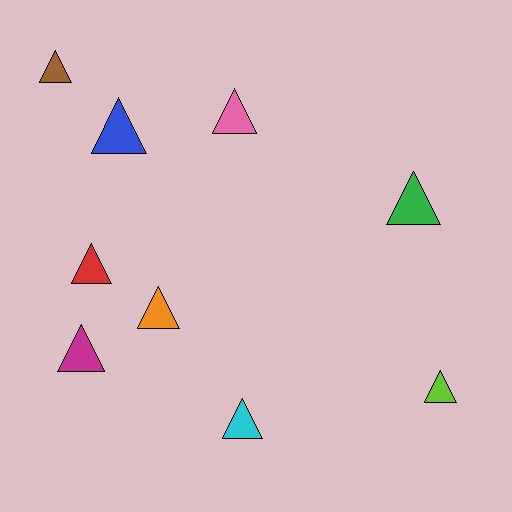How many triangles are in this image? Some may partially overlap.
There are 9 triangles.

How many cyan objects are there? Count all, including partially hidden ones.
There is 1 cyan object.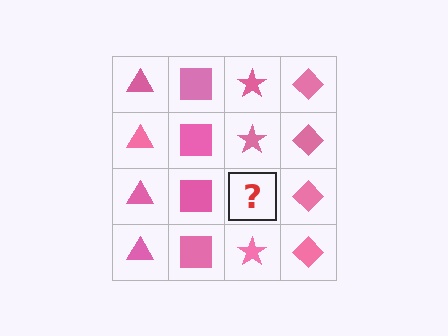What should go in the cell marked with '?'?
The missing cell should contain a pink star.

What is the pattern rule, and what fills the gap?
The rule is that each column has a consistent shape. The gap should be filled with a pink star.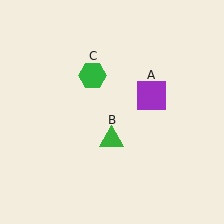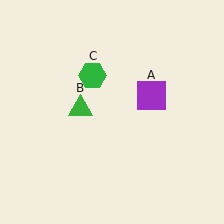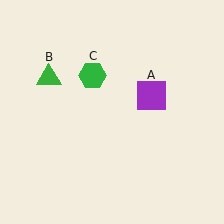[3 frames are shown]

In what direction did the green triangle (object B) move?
The green triangle (object B) moved up and to the left.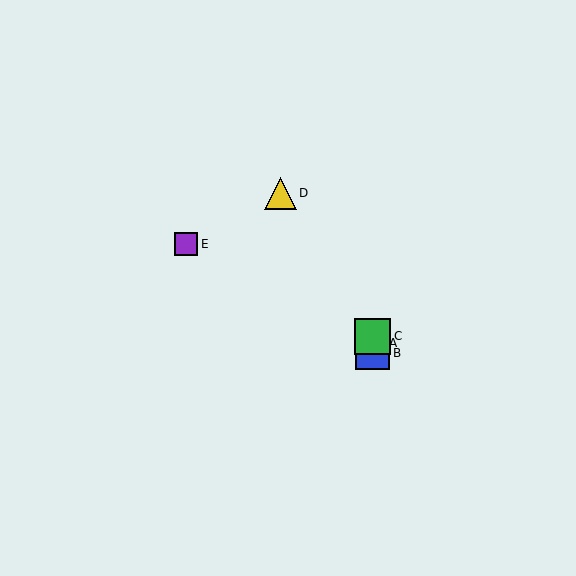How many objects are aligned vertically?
3 objects (A, B, C) are aligned vertically.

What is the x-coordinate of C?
Object C is at x≈373.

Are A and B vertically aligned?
Yes, both are at x≈373.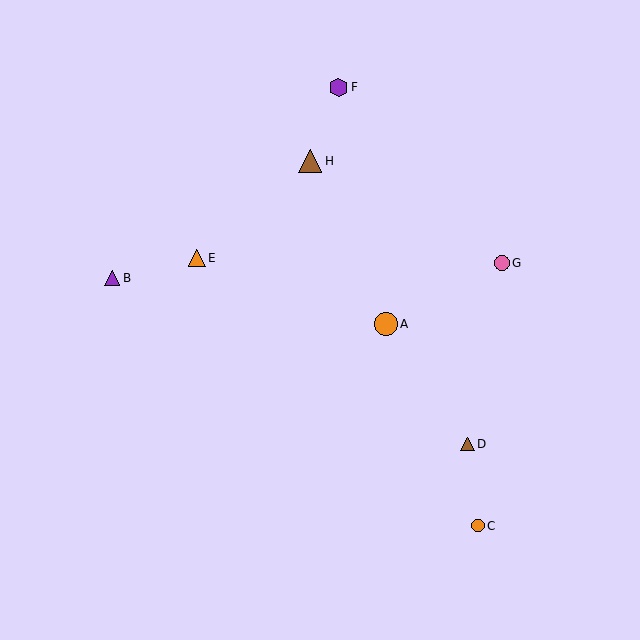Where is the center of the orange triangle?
The center of the orange triangle is at (197, 258).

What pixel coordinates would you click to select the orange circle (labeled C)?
Click at (478, 526) to select the orange circle C.